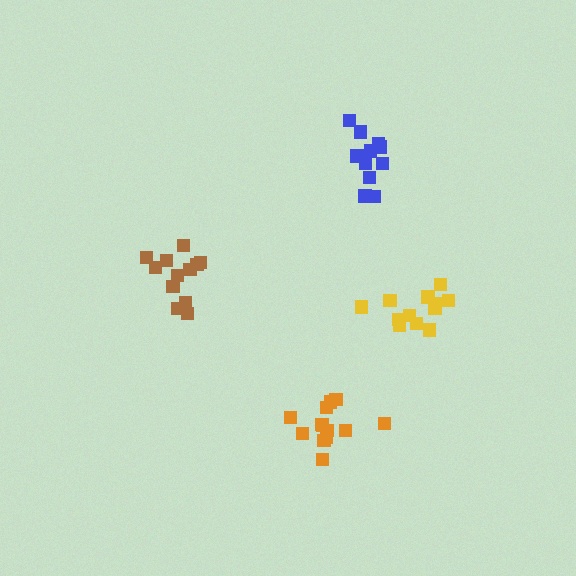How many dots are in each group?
Group 1: 12 dots, Group 2: 12 dots, Group 3: 11 dots, Group 4: 13 dots (48 total).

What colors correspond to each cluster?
The clusters are colored: yellow, brown, blue, orange.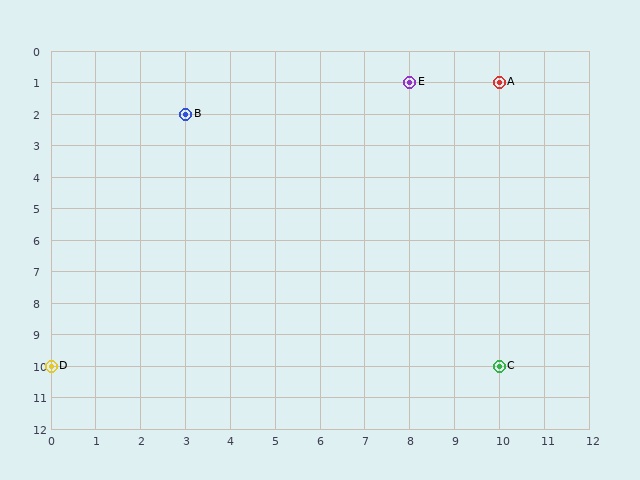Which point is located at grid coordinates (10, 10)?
Point C is at (10, 10).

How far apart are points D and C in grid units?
Points D and C are 10 columns apart.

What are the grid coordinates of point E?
Point E is at grid coordinates (8, 1).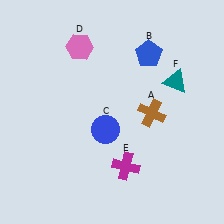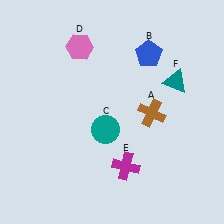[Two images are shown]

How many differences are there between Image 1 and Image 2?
There is 1 difference between the two images.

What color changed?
The circle (C) changed from blue in Image 1 to teal in Image 2.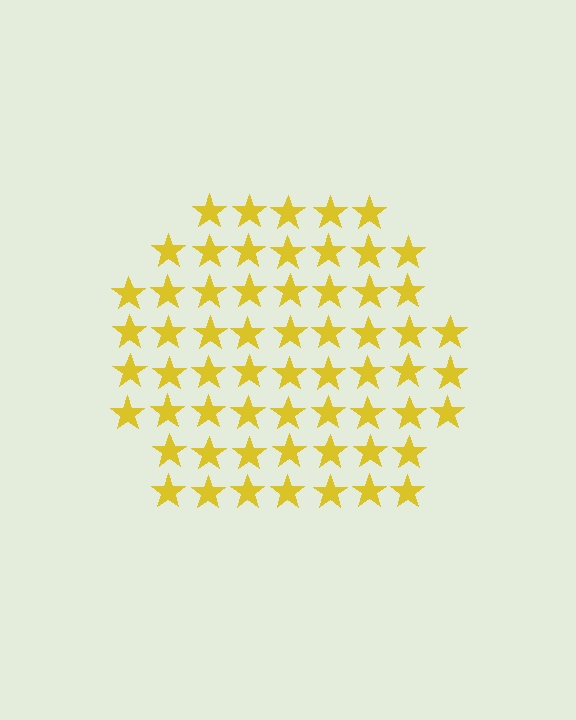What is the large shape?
The large shape is a hexagon.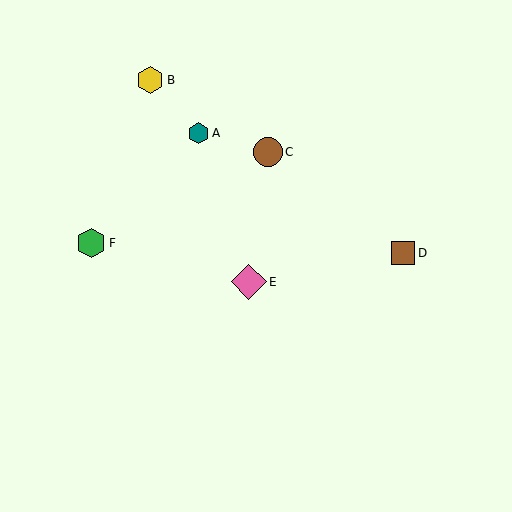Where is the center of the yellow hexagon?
The center of the yellow hexagon is at (150, 80).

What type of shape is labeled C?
Shape C is a brown circle.